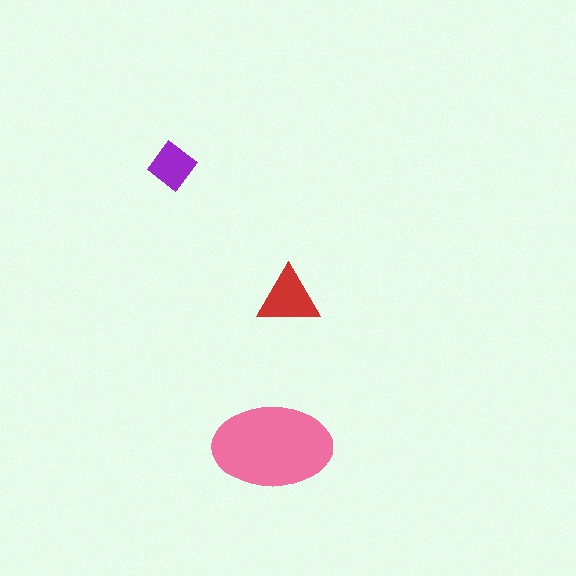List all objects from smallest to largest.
The purple diamond, the red triangle, the pink ellipse.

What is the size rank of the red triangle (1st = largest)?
2nd.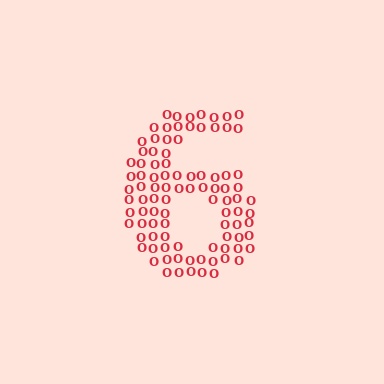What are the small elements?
The small elements are letter O's.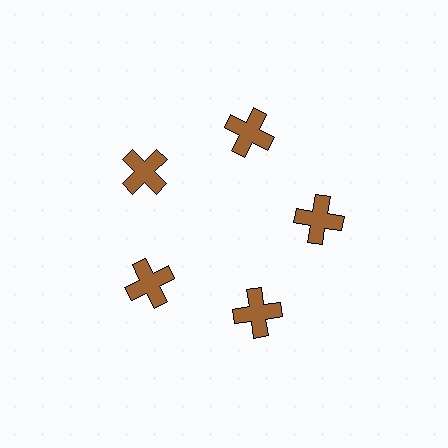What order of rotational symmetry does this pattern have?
This pattern has 5-fold rotational symmetry.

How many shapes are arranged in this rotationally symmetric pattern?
There are 5 shapes, arranged in 5 groups of 1.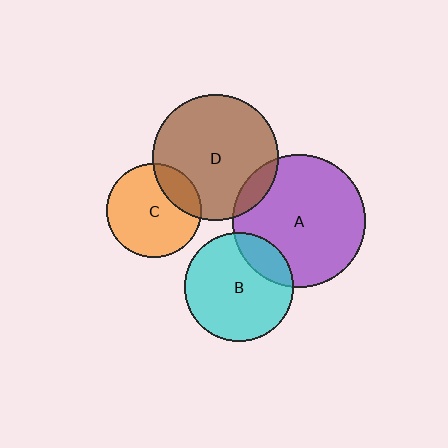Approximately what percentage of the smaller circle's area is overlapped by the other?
Approximately 20%.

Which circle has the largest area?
Circle A (purple).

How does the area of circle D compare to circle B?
Approximately 1.3 times.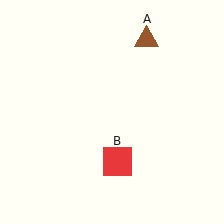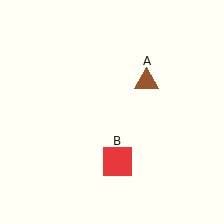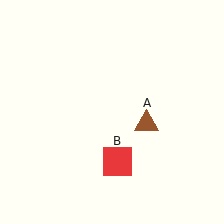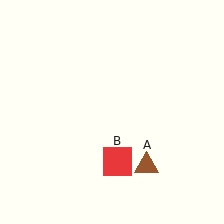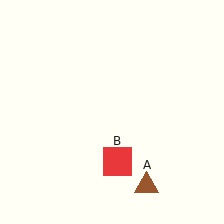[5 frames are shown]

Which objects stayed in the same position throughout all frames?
Red square (object B) remained stationary.